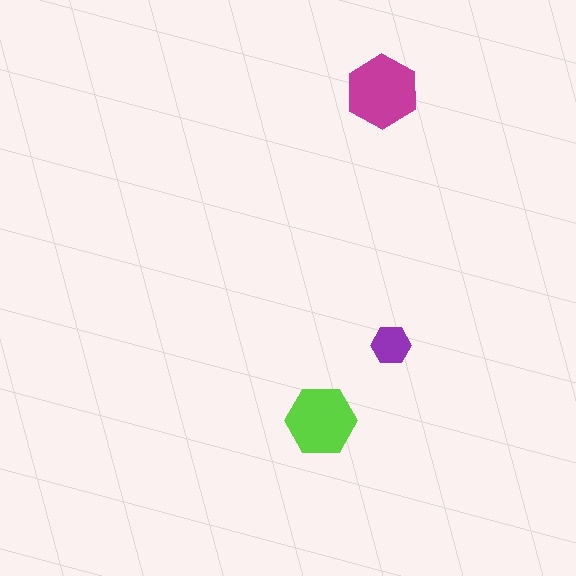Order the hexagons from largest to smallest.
the magenta one, the lime one, the purple one.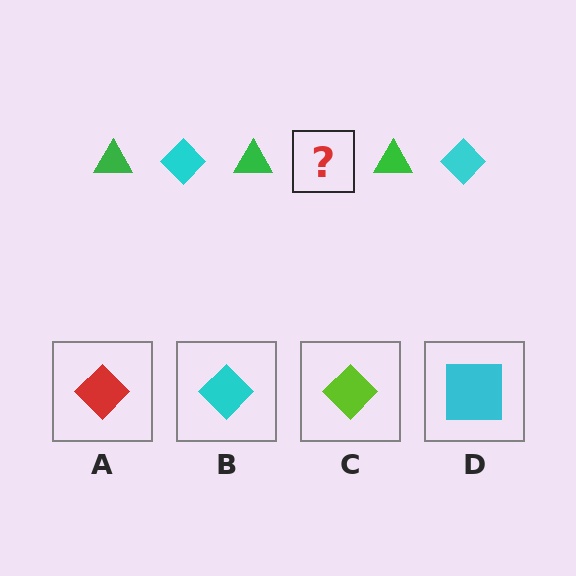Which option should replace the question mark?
Option B.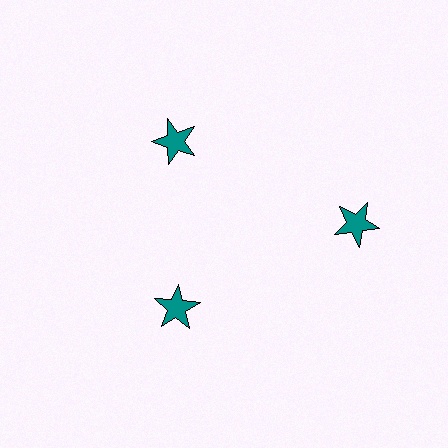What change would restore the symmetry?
The symmetry would be restored by moving it inward, back onto the ring so that all 3 stars sit at equal angles and equal distance from the center.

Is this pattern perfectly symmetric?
No. The 3 teal stars are arranged in a ring, but one element near the 3 o'clock position is pushed outward from the center, breaking the 3-fold rotational symmetry.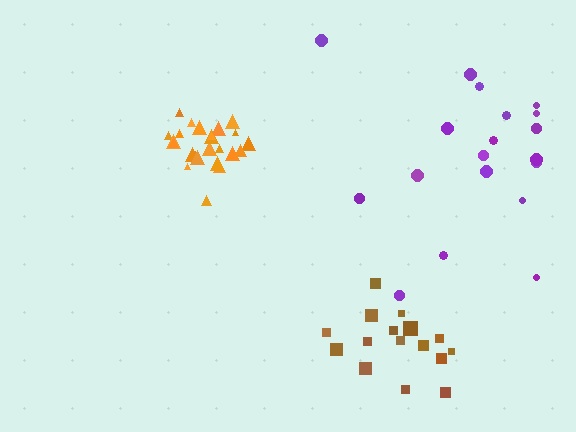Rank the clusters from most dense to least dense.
orange, brown, purple.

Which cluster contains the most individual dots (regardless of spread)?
Orange (24).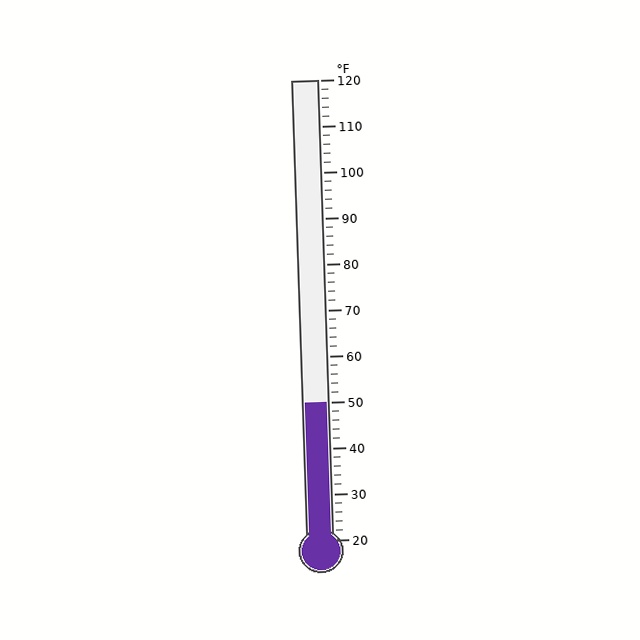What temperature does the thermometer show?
The thermometer shows approximately 50°F.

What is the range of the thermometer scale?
The thermometer scale ranges from 20°F to 120°F.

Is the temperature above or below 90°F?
The temperature is below 90°F.